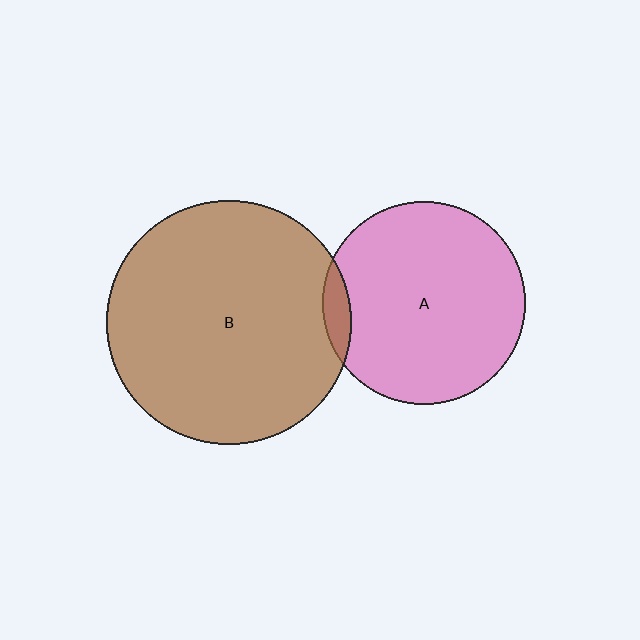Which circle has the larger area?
Circle B (brown).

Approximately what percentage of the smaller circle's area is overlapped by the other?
Approximately 5%.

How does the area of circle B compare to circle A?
Approximately 1.4 times.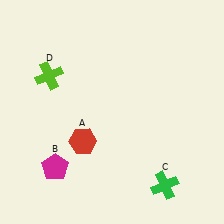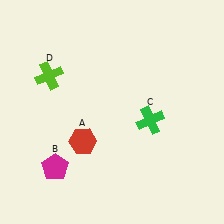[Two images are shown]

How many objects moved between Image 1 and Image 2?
1 object moved between the two images.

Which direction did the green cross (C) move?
The green cross (C) moved up.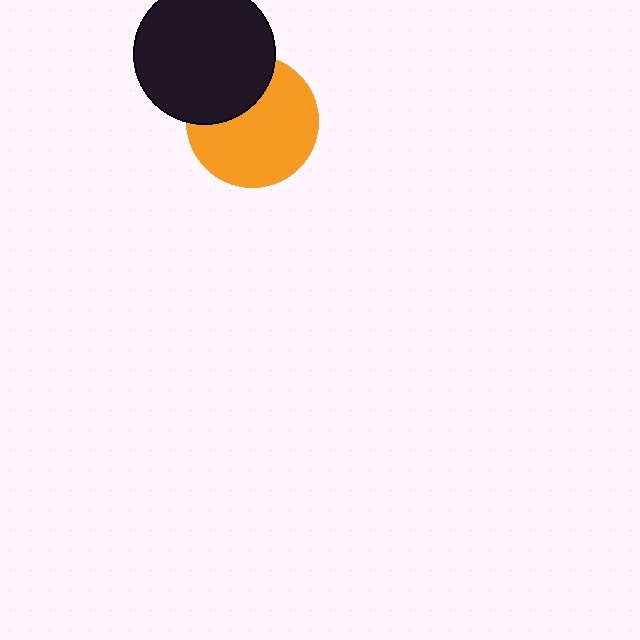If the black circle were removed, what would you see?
You would see the complete orange circle.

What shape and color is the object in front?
The object in front is a black circle.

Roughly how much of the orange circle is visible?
Most of it is visible (roughly 70%).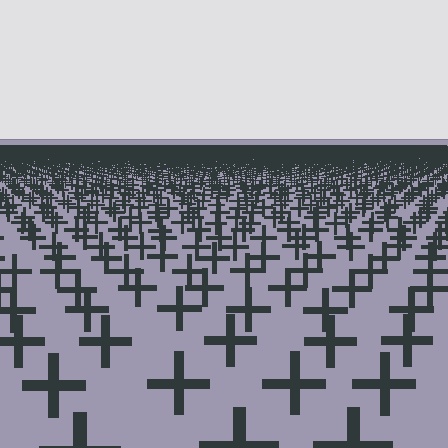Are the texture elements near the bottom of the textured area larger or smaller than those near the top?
Larger. Near the bottom, elements are closer to the viewer and appear at a bigger on-screen size.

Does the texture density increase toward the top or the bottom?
Density increases toward the top.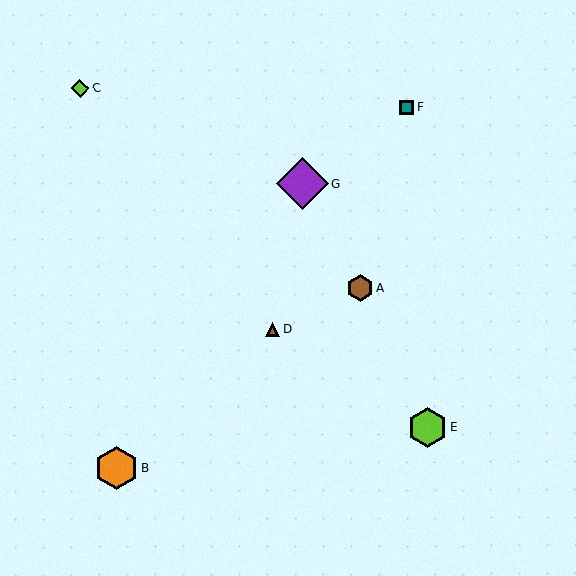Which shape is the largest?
The purple diamond (labeled G) is the largest.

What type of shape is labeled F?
Shape F is a teal square.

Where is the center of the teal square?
The center of the teal square is at (406, 107).